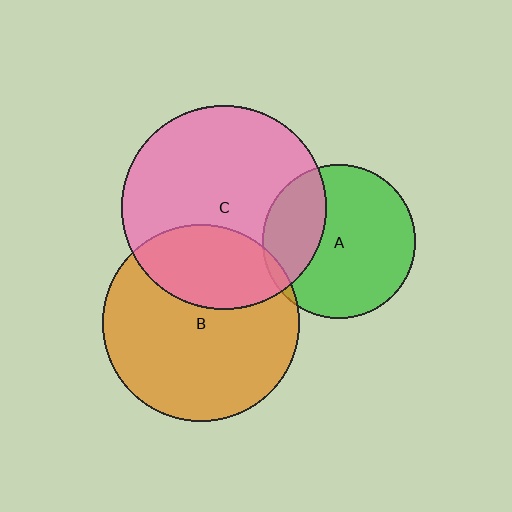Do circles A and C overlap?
Yes.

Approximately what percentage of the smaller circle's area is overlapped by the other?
Approximately 30%.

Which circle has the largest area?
Circle C (pink).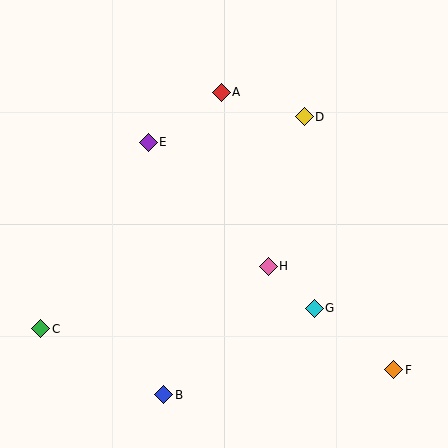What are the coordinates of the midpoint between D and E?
The midpoint between D and E is at (226, 130).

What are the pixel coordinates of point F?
Point F is at (394, 370).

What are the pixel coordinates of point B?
Point B is at (164, 395).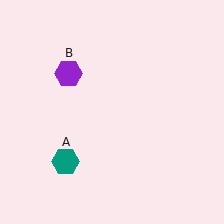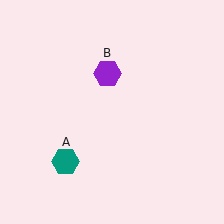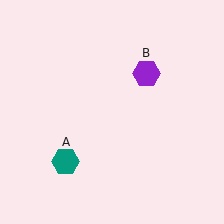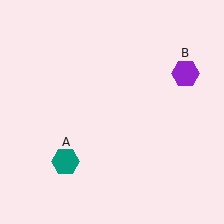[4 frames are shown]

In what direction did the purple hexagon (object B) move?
The purple hexagon (object B) moved right.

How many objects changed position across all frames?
1 object changed position: purple hexagon (object B).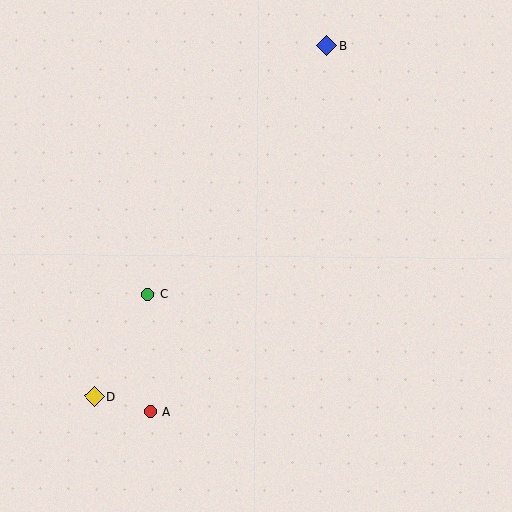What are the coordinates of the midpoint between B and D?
The midpoint between B and D is at (210, 221).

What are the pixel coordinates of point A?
Point A is at (150, 412).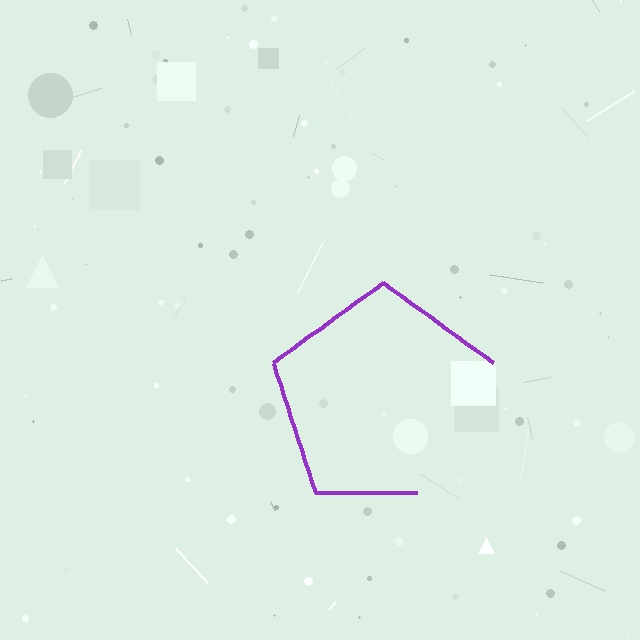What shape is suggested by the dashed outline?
The dashed outline suggests a pentagon.